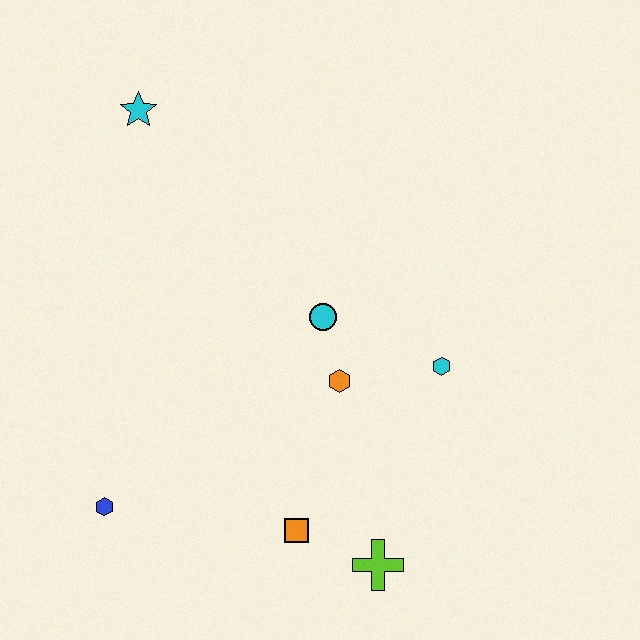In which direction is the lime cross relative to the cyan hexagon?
The lime cross is below the cyan hexagon.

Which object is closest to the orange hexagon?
The cyan circle is closest to the orange hexagon.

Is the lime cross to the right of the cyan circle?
Yes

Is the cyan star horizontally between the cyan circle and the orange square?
No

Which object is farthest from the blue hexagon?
The cyan star is farthest from the blue hexagon.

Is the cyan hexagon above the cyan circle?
No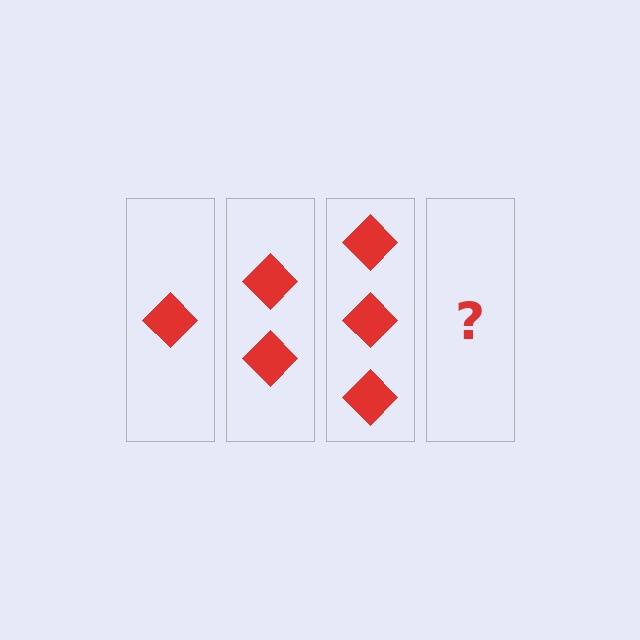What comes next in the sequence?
The next element should be 4 diamonds.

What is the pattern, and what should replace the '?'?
The pattern is that each step adds one more diamond. The '?' should be 4 diamonds.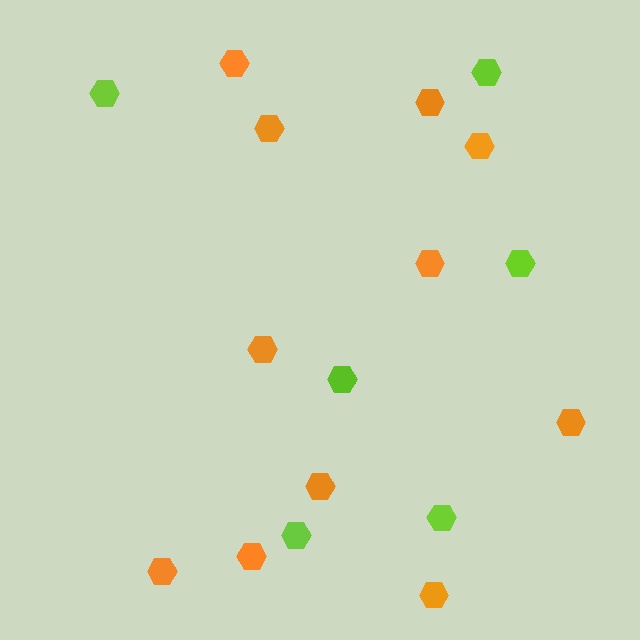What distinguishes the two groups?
There are 2 groups: one group of lime hexagons (6) and one group of orange hexagons (11).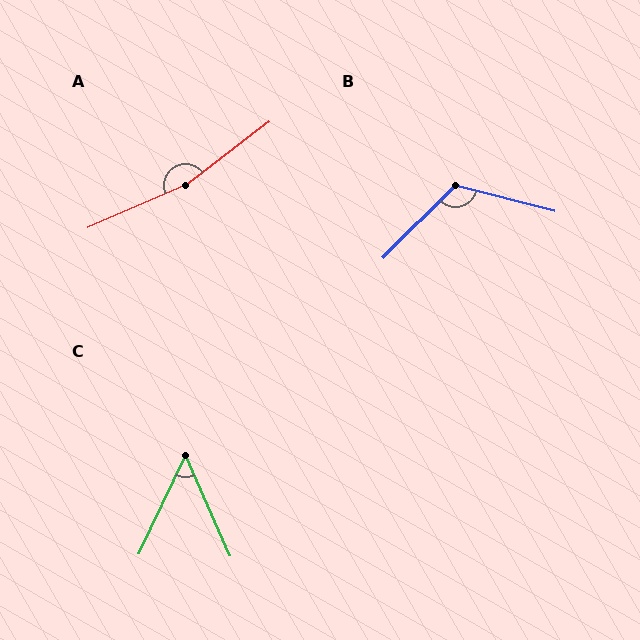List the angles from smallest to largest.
C (49°), B (121°), A (166°).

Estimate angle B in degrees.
Approximately 121 degrees.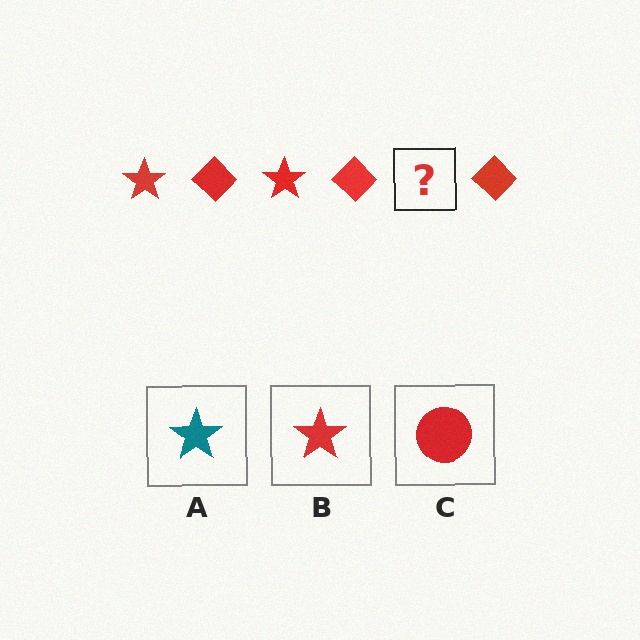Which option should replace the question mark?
Option B.